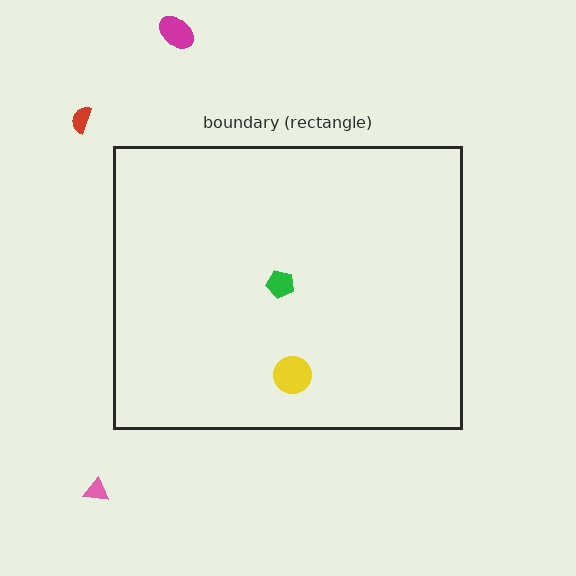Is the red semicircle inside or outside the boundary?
Outside.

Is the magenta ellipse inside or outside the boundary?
Outside.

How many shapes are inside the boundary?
2 inside, 3 outside.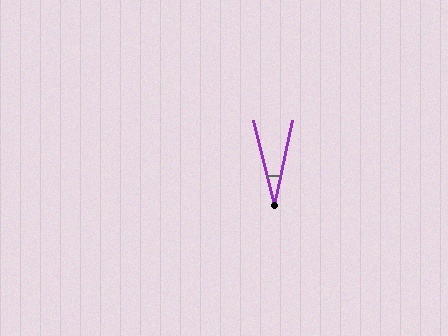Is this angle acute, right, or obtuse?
It is acute.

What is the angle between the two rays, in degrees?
Approximately 26 degrees.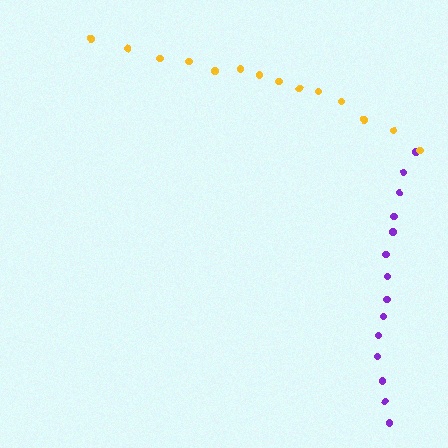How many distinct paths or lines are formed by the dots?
There are 2 distinct paths.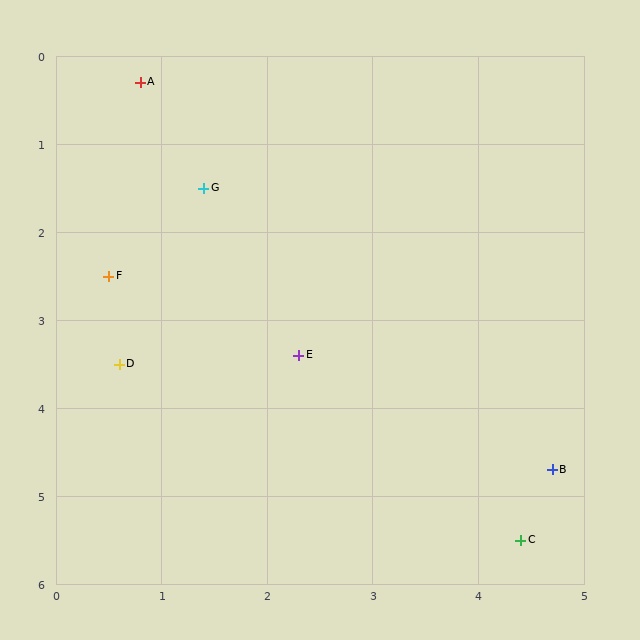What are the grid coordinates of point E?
Point E is at approximately (2.3, 3.4).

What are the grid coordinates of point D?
Point D is at approximately (0.6, 3.5).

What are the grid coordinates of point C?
Point C is at approximately (4.4, 5.5).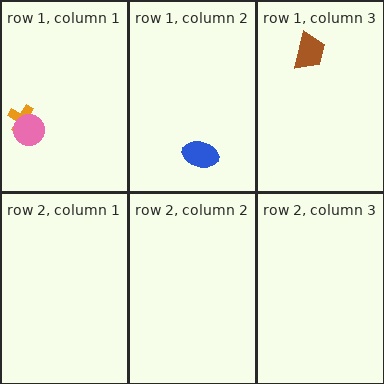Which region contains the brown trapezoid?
The row 1, column 3 region.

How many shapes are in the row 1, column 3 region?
1.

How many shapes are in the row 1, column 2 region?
1.